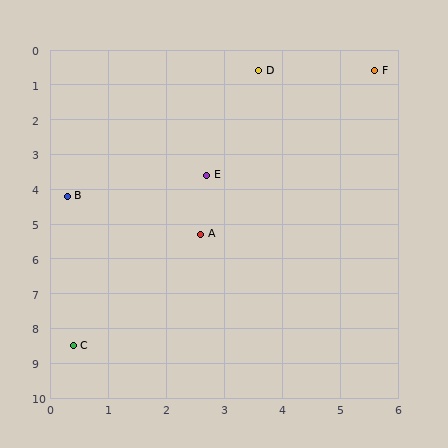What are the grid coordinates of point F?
Point F is at approximately (5.6, 0.6).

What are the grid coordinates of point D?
Point D is at approximately (3.6, 0.6).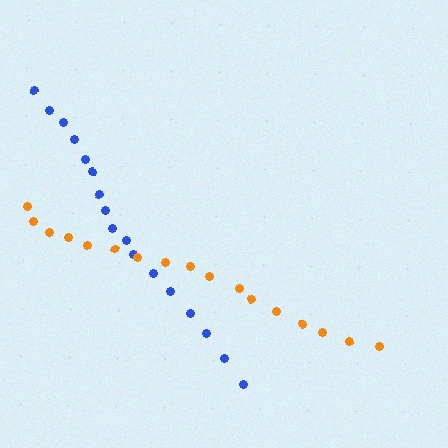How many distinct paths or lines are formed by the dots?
There are 2 distinct paths.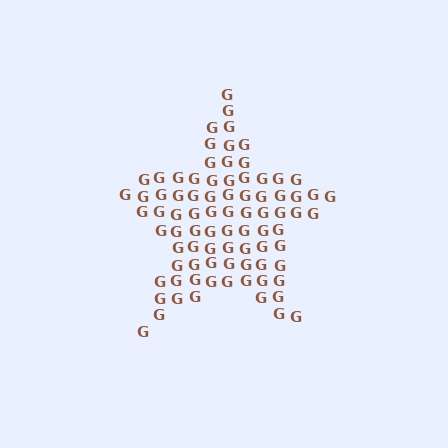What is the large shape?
The large shape is a star.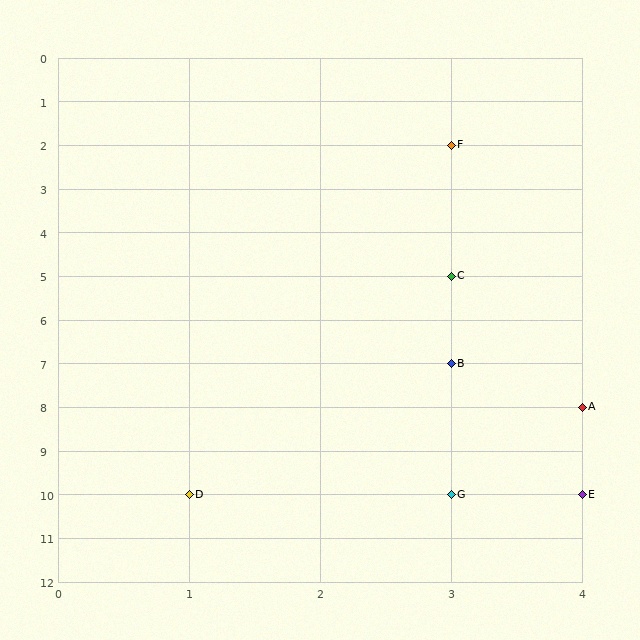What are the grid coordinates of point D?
Point D is at grid coordinates (1, 10).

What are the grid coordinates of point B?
Point B is at grid coordinates (3, 7).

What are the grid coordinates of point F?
Point F is at grid coordinates (3, 2).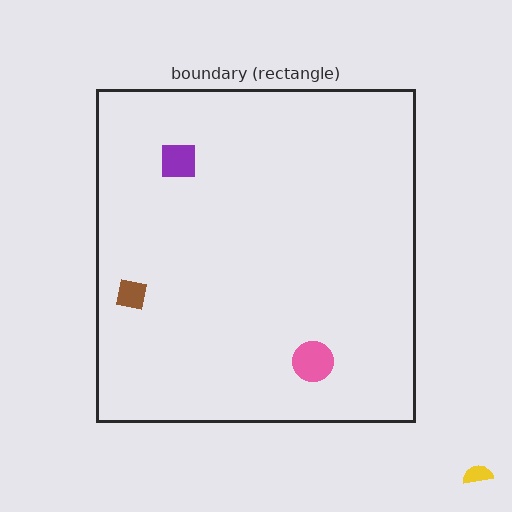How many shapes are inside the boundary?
3 inside, 1 outside.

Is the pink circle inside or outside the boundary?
Inside.